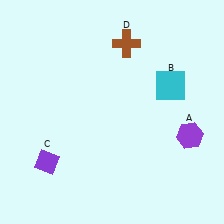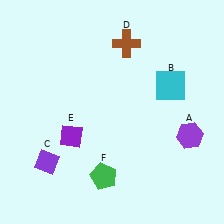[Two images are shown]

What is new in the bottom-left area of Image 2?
A green pentagon (F) was added in the bottom-left area of Image 2.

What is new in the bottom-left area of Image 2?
A purple diamond (E) was added in the bottom-left area of Image 2.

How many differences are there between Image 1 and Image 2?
There are 2 differences between the two images.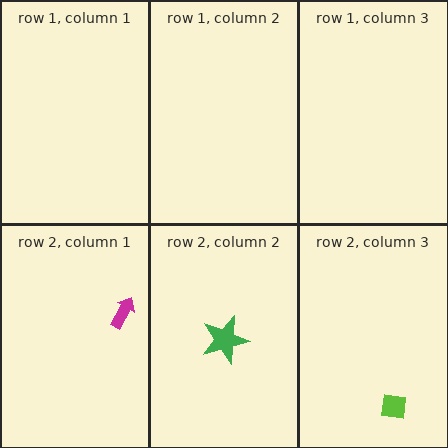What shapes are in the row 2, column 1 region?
The magenta arrow.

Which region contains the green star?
The row 2, column 2 region.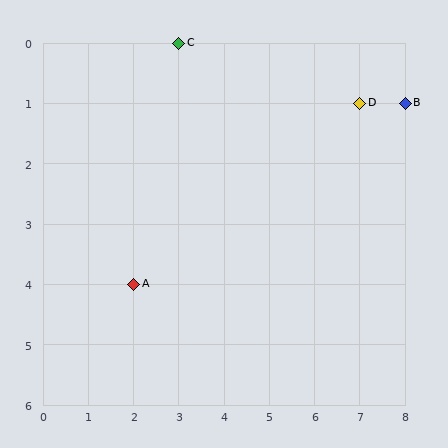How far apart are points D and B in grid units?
Points D and B are 1 column apart.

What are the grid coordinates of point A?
Point A is at grid coordinates (2, 4).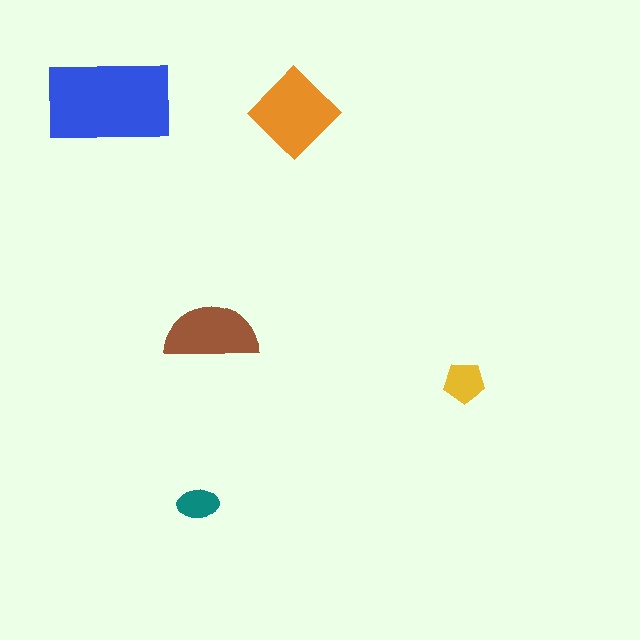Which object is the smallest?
The teal ellipse.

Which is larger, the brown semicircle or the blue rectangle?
The blue rectangle.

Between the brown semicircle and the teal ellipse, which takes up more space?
The brown semicircle.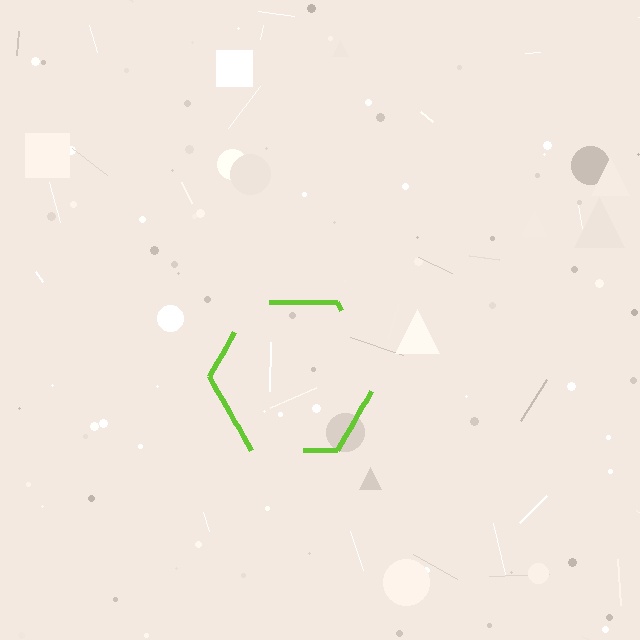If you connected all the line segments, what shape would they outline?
They would outline a hexagon.